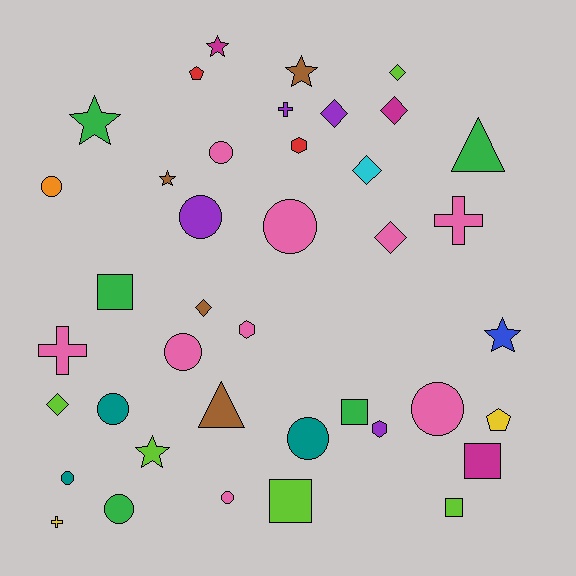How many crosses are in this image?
There are 4 crosses.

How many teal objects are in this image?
There are 3 teal objects.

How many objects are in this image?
There are 40 objects.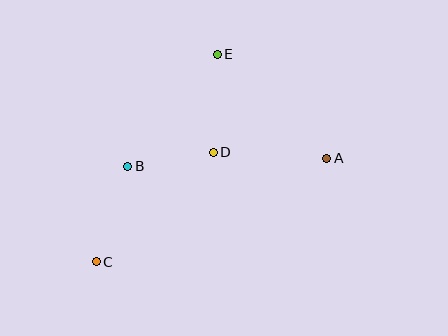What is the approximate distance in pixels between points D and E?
The distance between D and E is approximately 98 pixels.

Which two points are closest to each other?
Points B and D are closest to each other.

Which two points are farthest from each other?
Points A and C are farthest from each other.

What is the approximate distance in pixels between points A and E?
The distance between A and E is approximately 151 pixels.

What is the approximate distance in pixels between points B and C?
The distance between B and C is approximately 100 pixels.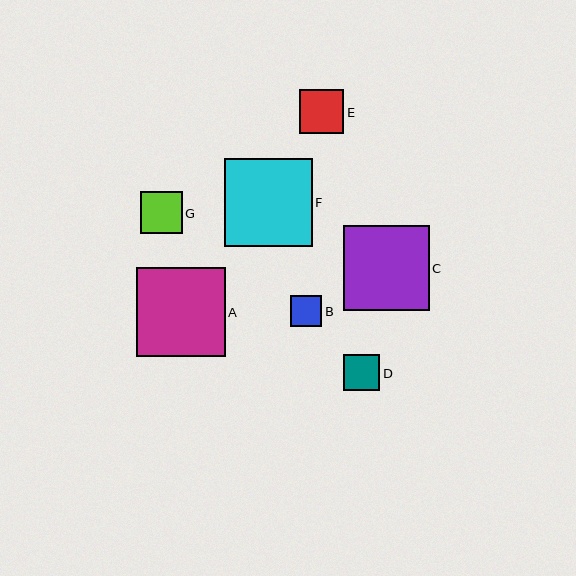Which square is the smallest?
Square B is the smallest with a size of approximately 31 pixels.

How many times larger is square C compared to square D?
Square C is approximately 2.4 times the size of square D.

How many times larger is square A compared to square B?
Square A is approximately 2.8 times the size of square B.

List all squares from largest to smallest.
From largest to smallest: A, F, C, E, G, D, B.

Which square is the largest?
Square A is the largest with a size of approximately 89 pixels.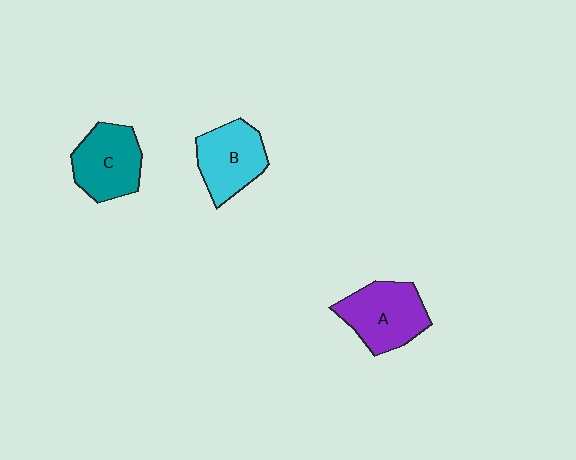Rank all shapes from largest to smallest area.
From largest to smallest: A (purple), C (teal), B (cyan).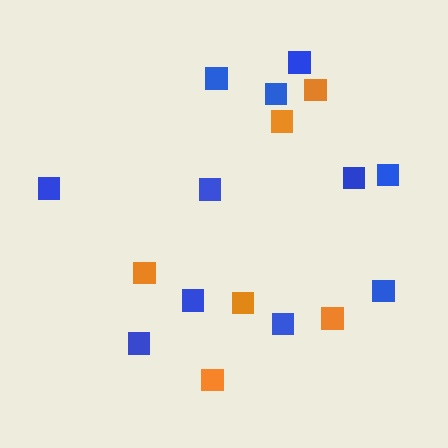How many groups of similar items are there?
There are 2 groups: one group of orange squares (6) and one group of blue squares (11).